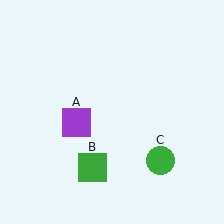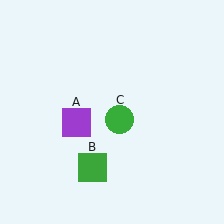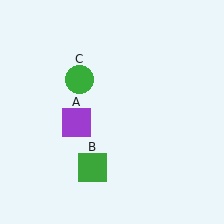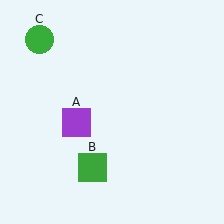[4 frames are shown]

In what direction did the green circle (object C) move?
The green circle (object C) moved up and to the left.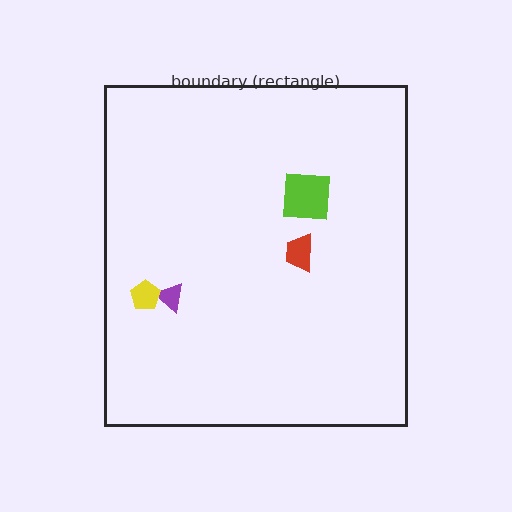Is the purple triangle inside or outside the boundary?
Inside.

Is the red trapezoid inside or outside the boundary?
Inside.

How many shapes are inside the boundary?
4 inside, 0 outside.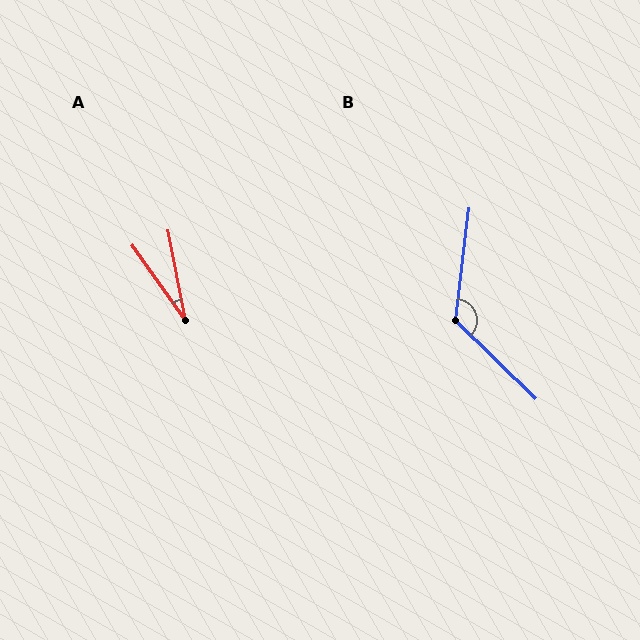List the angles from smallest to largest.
A (24°), B (127°).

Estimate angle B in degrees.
Approximately 127 degrees.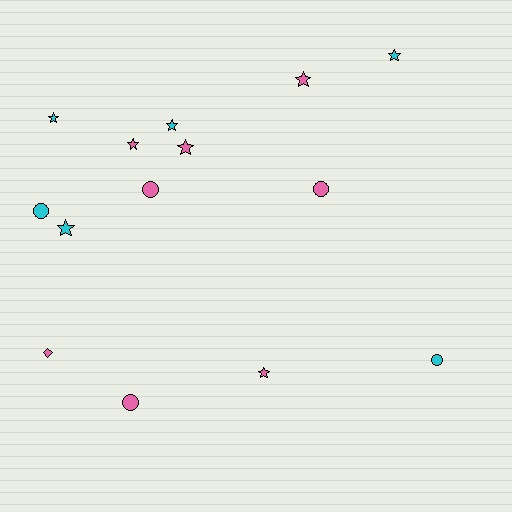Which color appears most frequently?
Pink, with 8 objects.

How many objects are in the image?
There are 14 objects.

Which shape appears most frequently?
Star, with 8 objects.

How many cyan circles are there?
There are 2 cyan circles.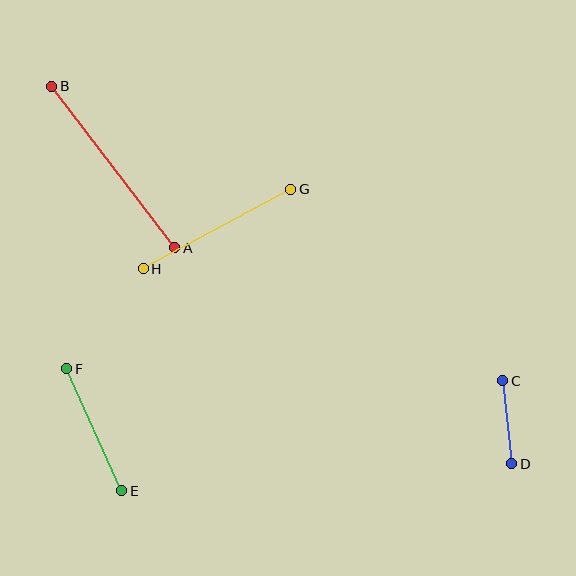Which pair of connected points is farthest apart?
Points A and B are farthest apart.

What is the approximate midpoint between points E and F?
The midpoint is at approximately (94, 430) pixels.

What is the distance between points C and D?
The distance is approximately 84 pixels.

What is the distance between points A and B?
The distance is approximately 203 pixels.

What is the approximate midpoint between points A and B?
The midpoint is at approximately (113, 167) pixels.